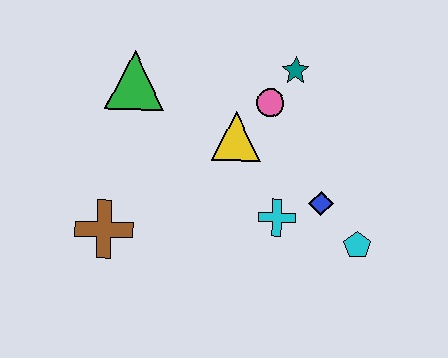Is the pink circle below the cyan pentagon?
No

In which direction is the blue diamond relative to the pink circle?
The blue diamond is below the pink circle.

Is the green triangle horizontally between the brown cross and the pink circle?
Yes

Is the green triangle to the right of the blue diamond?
No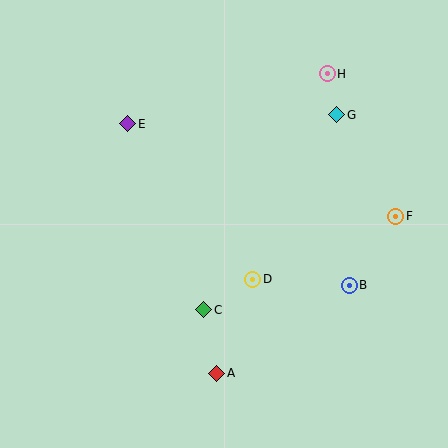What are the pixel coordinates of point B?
Point B is at (349, 285).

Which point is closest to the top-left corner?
Point E is closest to the top-left corner.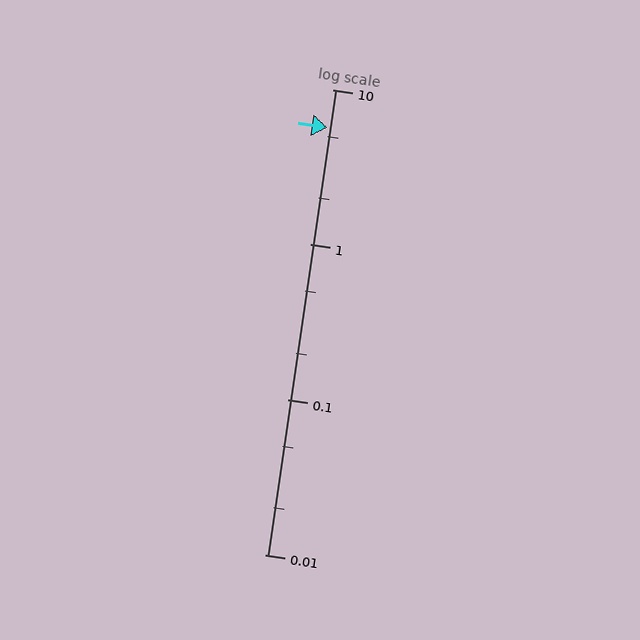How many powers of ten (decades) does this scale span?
The scale spans 3 decades, from 0.01 to 10.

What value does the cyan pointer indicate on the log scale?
The pointer indicates approximately 5.7.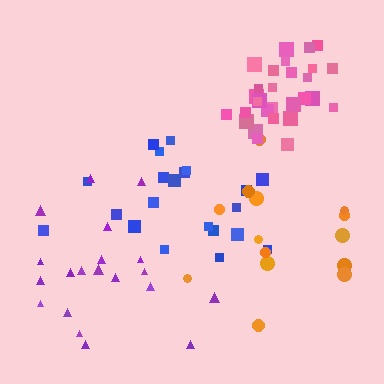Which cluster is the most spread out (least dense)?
Orange.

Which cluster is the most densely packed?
Pink.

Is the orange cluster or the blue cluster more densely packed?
Blue.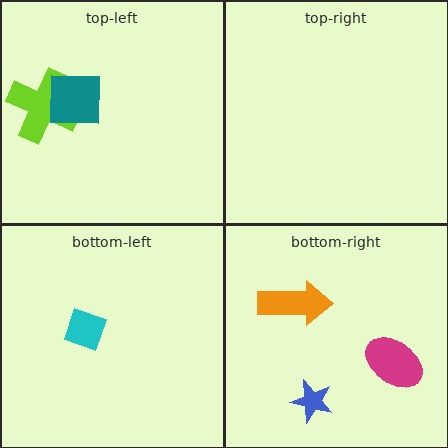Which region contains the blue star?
The bottom-right region.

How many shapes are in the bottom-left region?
1.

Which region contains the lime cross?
The top-left region.